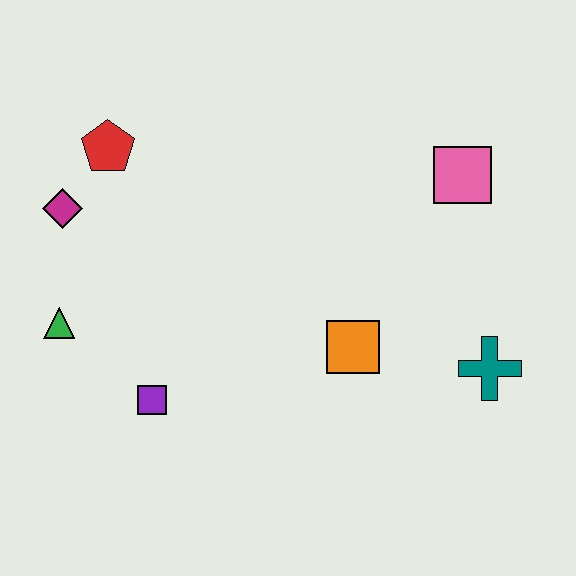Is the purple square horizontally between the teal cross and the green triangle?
Yes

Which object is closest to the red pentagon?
The magenta diamond is closest to the red pentagon.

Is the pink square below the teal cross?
No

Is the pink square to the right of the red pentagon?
Yes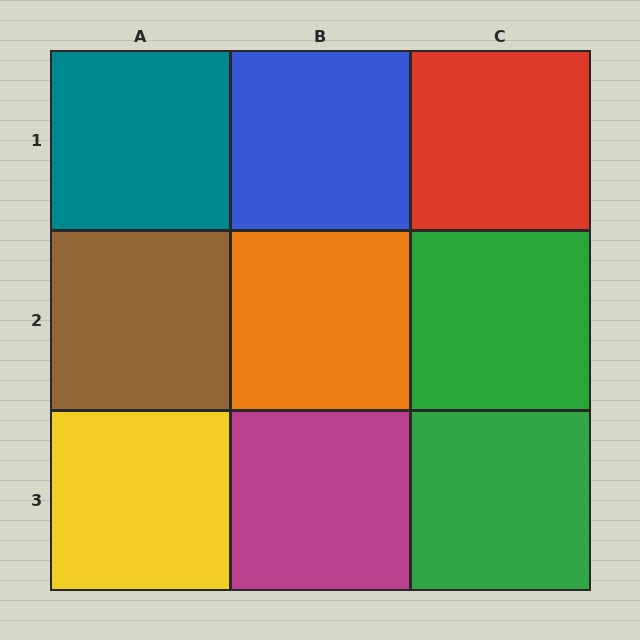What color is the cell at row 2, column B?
Orange.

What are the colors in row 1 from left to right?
Teal, blue, red.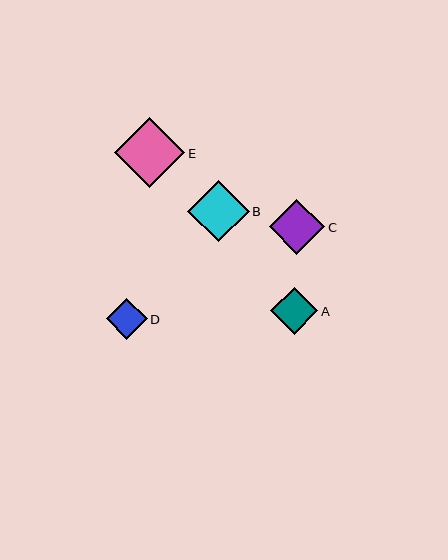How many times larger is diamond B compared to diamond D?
Diamond B is approximately 1.5 times the size of diamond D.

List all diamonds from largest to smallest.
From largest to smallest: E, B, C, A, D.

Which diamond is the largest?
Diamond E is the largest with a size of approximately 70 pixels.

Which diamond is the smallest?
Diamond D is the smallest with a size of approximately 41 pixels.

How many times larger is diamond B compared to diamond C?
Diamond B is approximately 1.1 times the size of diamond C.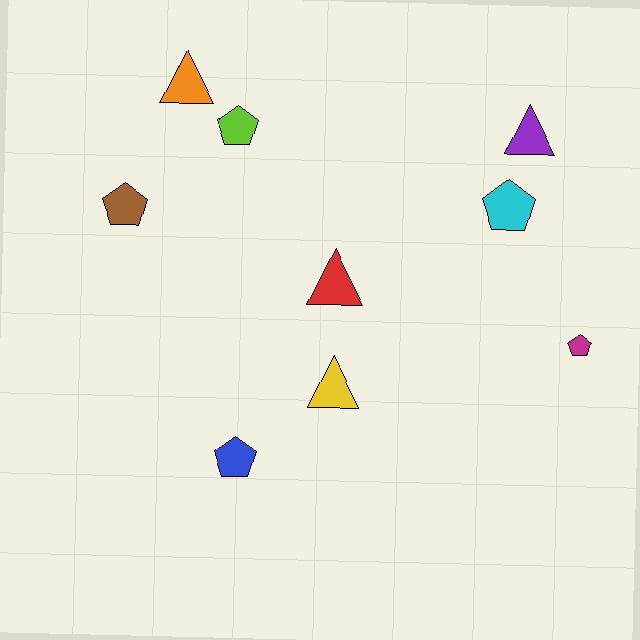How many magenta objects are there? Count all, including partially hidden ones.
There is 1 magenta object.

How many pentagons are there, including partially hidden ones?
There are 5 pentagons.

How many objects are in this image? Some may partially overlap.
There are 9 objects.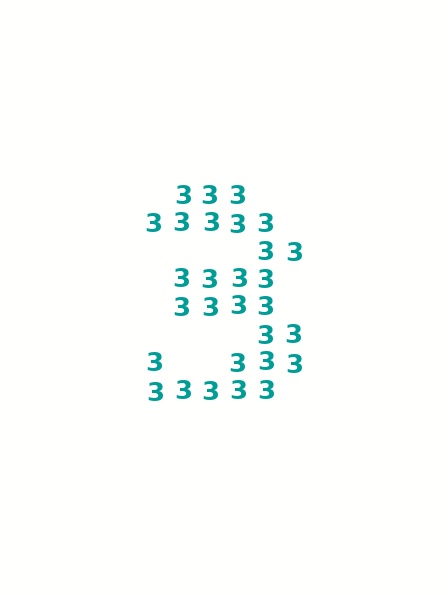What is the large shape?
The large shape is the digit 3.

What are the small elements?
The small elements are digit 3's.